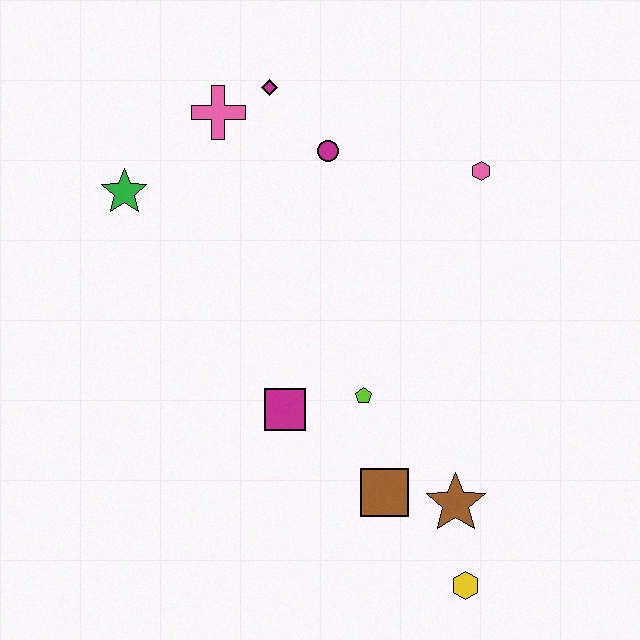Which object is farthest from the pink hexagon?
The yellow hexagon is farthest from the pink hexagon.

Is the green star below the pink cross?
Yes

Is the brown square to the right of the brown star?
No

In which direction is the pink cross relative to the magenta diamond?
The pink cross is to the left of the magenta diamond.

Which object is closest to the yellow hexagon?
The brown star is closest to the yellow hexagon.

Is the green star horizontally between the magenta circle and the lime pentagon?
No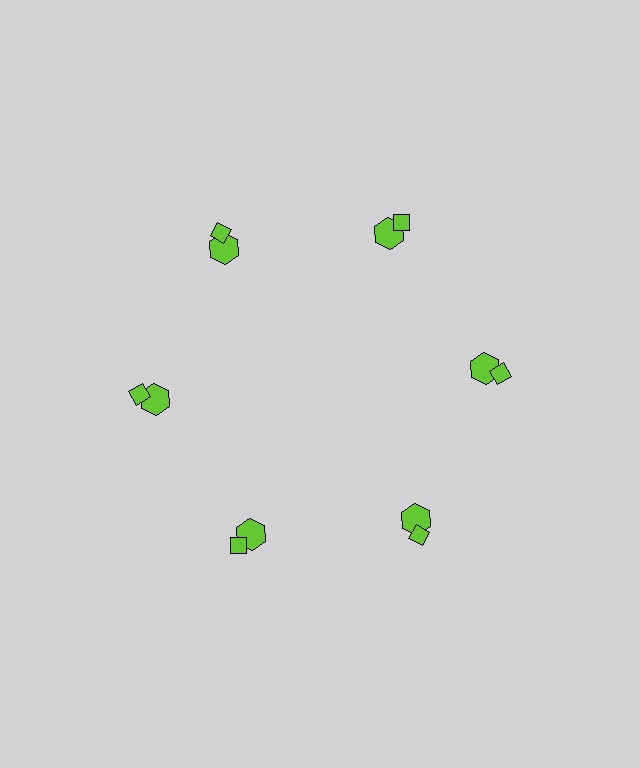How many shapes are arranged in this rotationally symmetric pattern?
There are 12 shapes, arranged in 6 groups of 2.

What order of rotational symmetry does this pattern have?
This pattern has 6-fold rotational symmetry.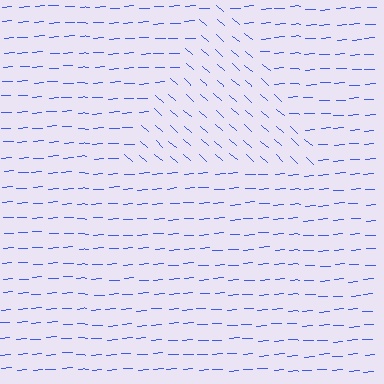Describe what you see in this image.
The image is filled with small blue line segments. A triangle region in the image has lines oriented differently from the surrounding lines, creating a visible texture boundary.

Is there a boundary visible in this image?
Yes, there is a texture boundary formed by a change in line orientation.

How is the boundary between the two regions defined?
The boundary is defined purely by a change in line orientation (approximately 45 degrees difference). All lines are the same color and thickness.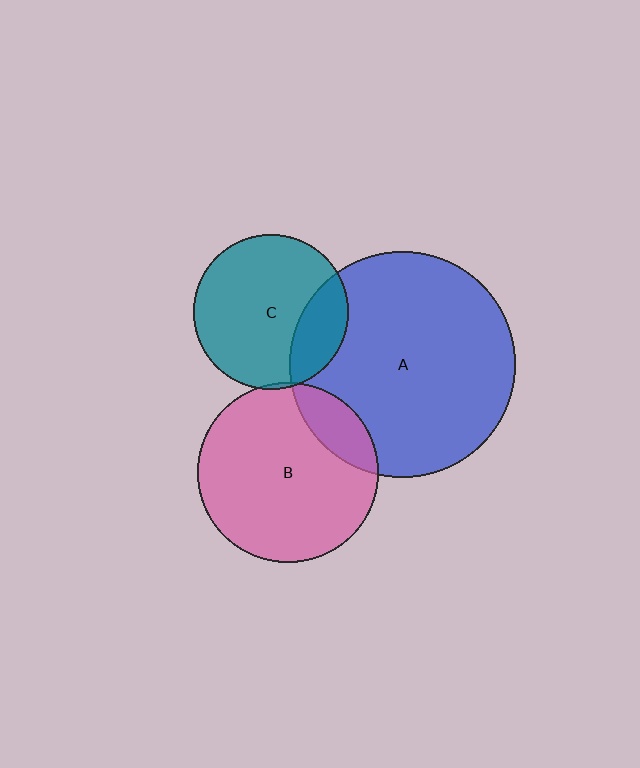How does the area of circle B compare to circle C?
Approximately 1.4 times.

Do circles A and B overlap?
Yes.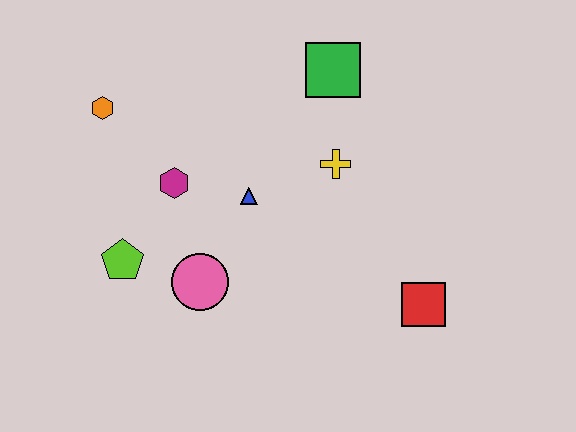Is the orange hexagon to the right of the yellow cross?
No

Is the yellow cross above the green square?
No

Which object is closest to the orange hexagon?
The magenta hexagon is closest to the orange hexagon.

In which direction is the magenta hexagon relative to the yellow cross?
The magenta hexagon is to the left of the yellow cross.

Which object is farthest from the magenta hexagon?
The red square is farthest from the magenta hexagon.